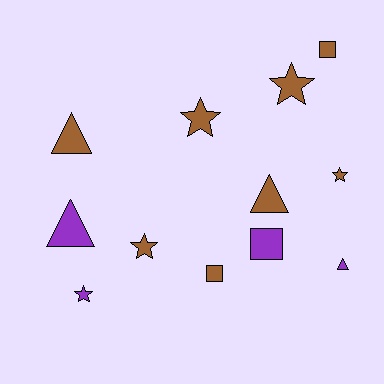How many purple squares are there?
There is 1 purple square.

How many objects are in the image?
There are 12 objects.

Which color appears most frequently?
Brown, with 8 objects.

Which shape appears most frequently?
Star, with 5 objects.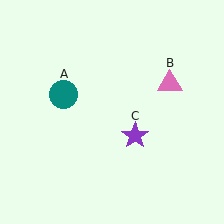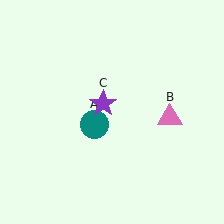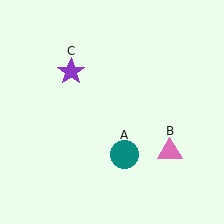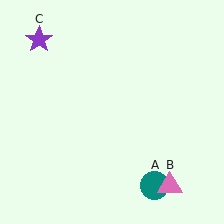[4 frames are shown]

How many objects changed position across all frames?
3 objects changed position: teal circle (object A), pink triangle (object B), purple star (object C).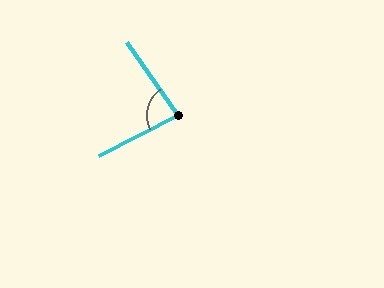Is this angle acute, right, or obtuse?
It is acute.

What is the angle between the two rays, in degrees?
Approximately 83 degrees.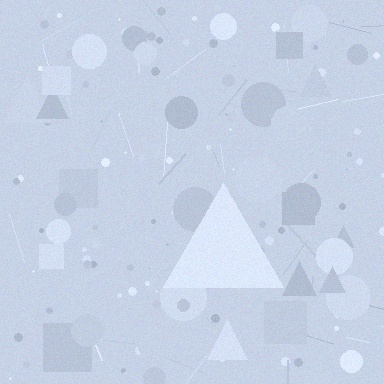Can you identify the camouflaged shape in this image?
The camouflaged shape is a triangle.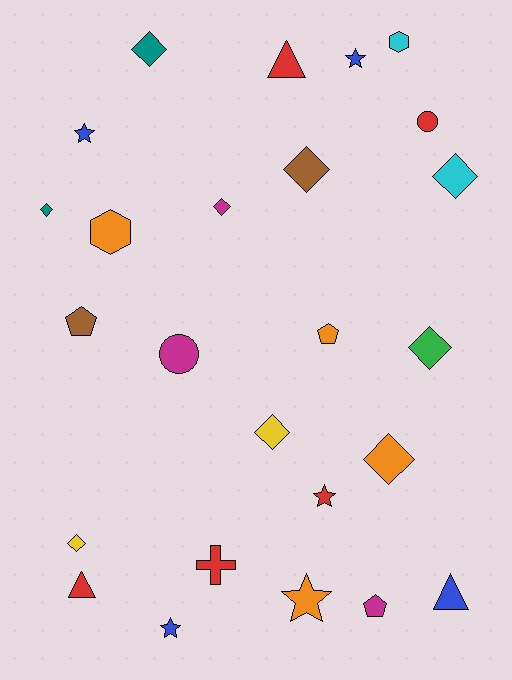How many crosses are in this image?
There is 1 cross.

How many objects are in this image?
There are 25 objects.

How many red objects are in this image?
There are 5 red objects.